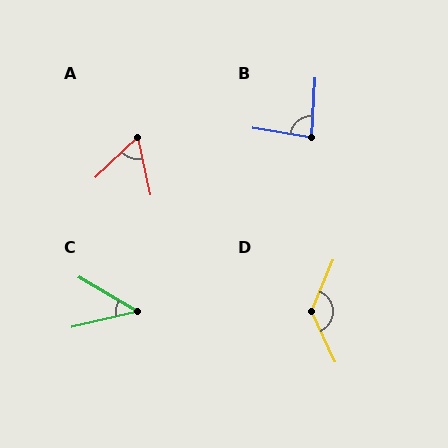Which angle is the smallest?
C, at approximately 44 degrees.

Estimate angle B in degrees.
Approximately 84 degrees.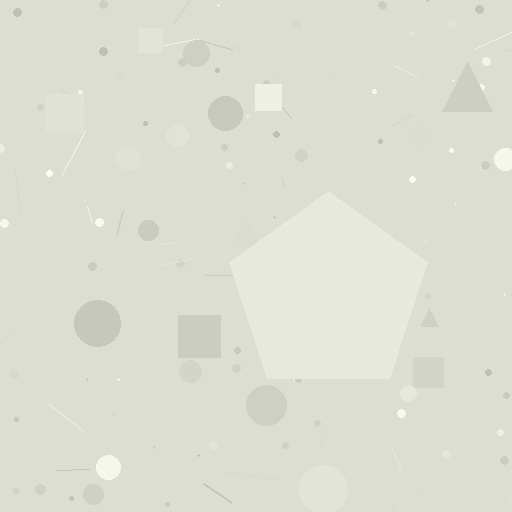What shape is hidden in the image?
A pentagon is hidden in the image.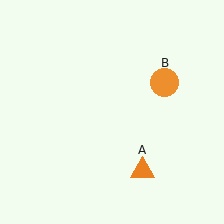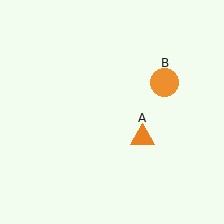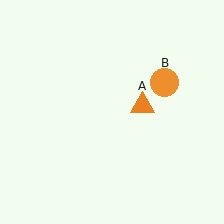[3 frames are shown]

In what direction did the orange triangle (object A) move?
The orange triangle (object A) moved up.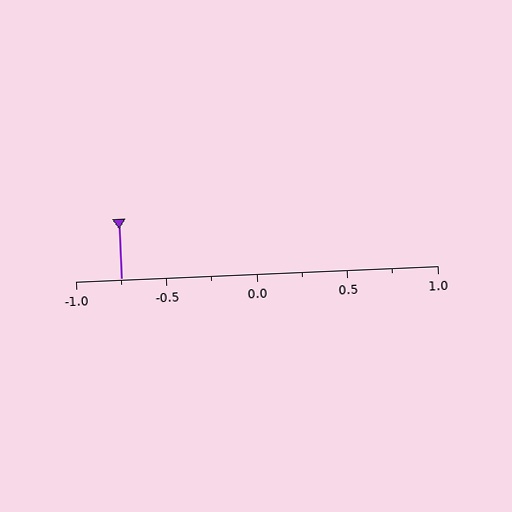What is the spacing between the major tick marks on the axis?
The major ticks are spaced 0.5 apart.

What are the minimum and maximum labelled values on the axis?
The axis runs from -1.0 to 1.0.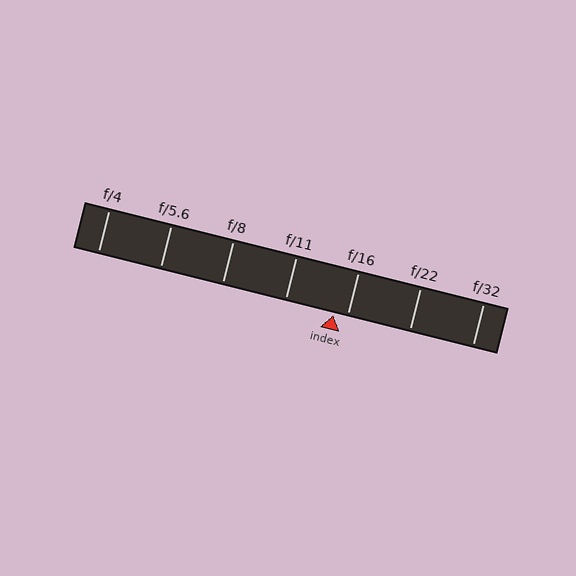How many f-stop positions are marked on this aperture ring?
There are 7 f-stop positions marked.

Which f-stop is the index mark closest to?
The index mark is closest to f/16.